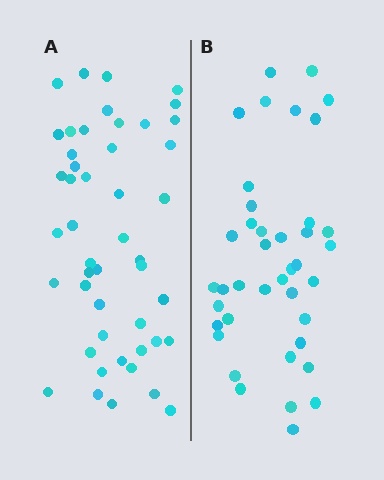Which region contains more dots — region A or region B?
Region A (the left region) has more dots.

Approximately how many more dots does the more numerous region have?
Region A has roughly 8 or so more dots than region B.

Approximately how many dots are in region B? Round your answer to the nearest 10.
About 40 dots.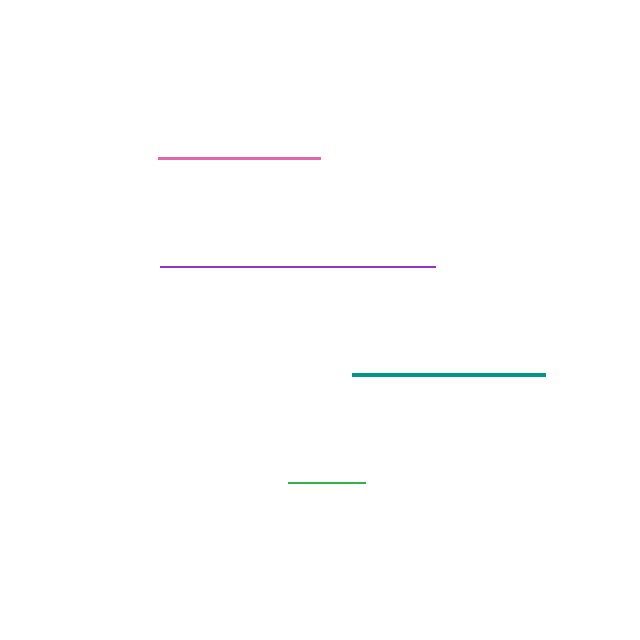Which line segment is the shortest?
The green line is the shortest at approximately 77 pixels.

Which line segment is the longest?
The purple line is the longest at approximately 274 pixels.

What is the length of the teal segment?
The teal segment is approximately 192 pixels long.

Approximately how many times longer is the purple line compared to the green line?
The purple line is approximately 3.6 times the length of the green line.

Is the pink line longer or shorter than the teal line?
The teal line is longer than the pink line.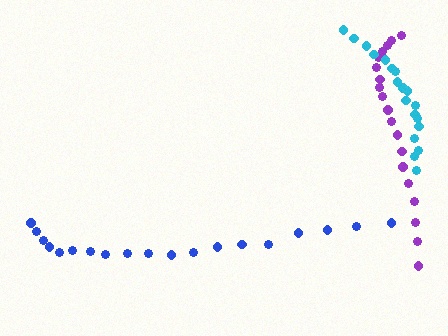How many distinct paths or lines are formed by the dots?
There are 3 distinct paths.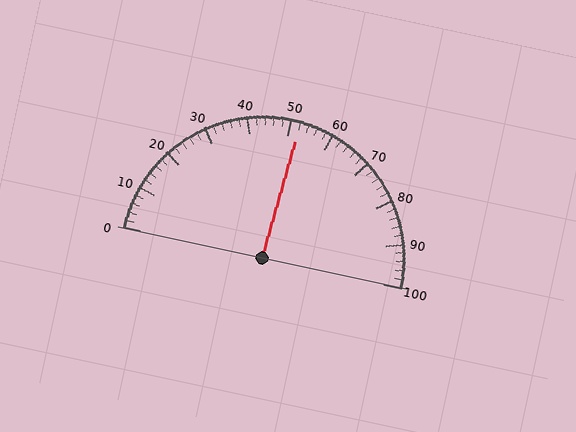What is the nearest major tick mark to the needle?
The nearest major tick mark is 50.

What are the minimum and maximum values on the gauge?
The gauge ranges from 0 to 100.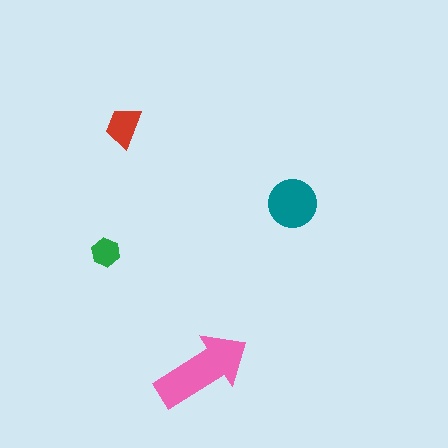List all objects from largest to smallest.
The pink arrow, the teal circle, the red trapezoid, the green hexagon.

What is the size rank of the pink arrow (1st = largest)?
1st.